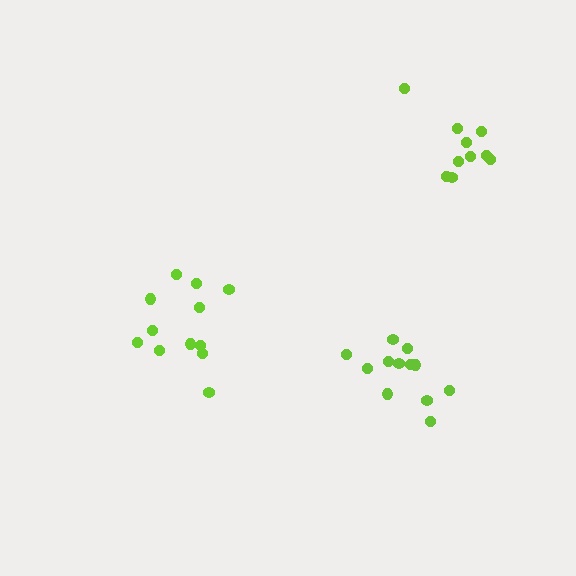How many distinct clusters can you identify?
There are 3 distinct clusters.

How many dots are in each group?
Group 1: 12 dots, Group 2: 10 dots, Group 3: 12 dots (34 total).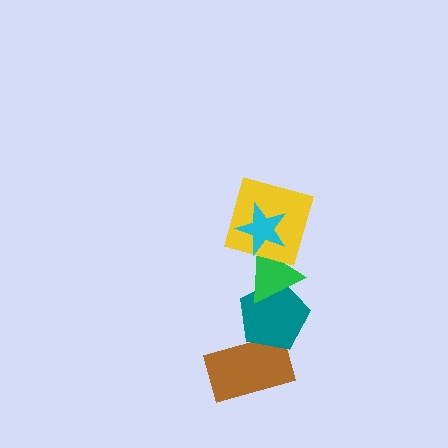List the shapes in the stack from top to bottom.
From top to bottom: the cyan star, the yellow square, the green triangle, the teal pentagon, the brown rectangle.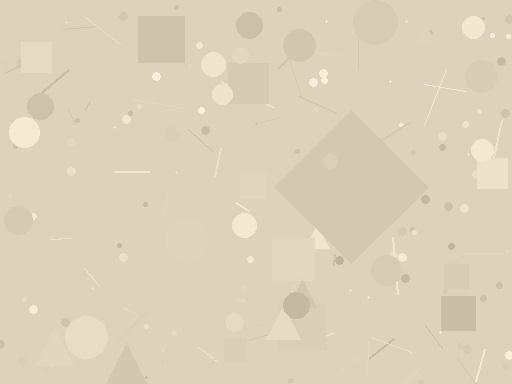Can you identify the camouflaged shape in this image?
The camouflaged shape is a diamond.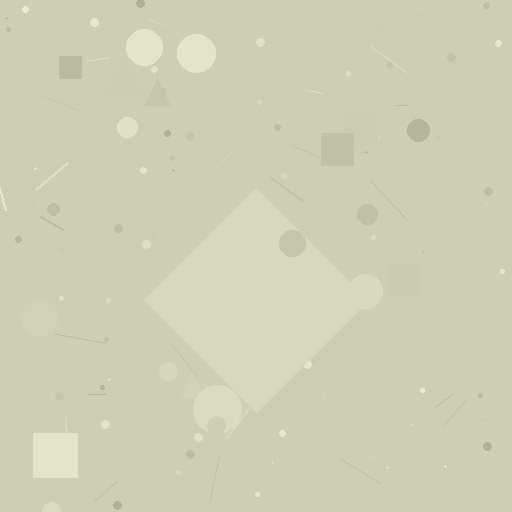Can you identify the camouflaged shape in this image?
The camouflaged shape is a diamond.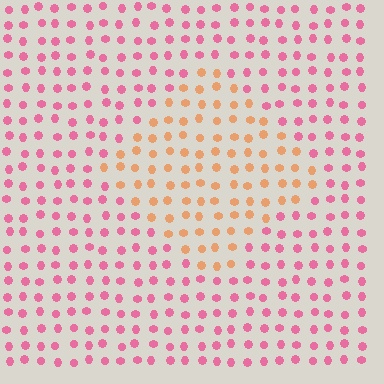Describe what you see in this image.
The image is filled with small pink elements in a uniform arrangement. A diamond-shaped region is visible where the elements are tinted to a slightly different hue, forming a subtle color boundary.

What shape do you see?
I see a diamond.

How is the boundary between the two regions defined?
The boundary is defined purely by a slight shift in hue (about 50 degrees). Spacing, size, and orientation are identical on both sides.